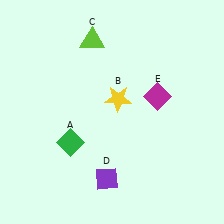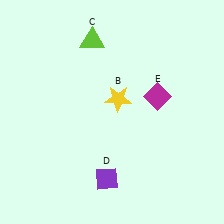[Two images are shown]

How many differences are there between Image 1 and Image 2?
There is 1 difference between the two images.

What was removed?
The green diamond (A) was removed in Image 2.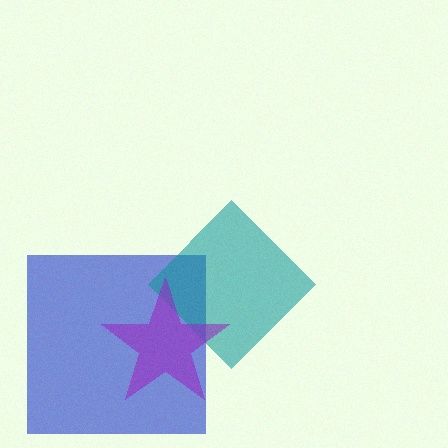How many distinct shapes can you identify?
There are 3 distinct shapes: a blue square, a teal diamond, a purple star.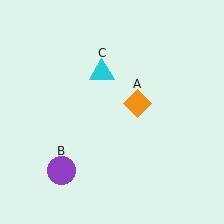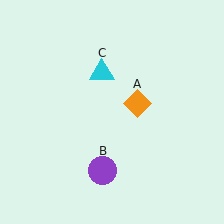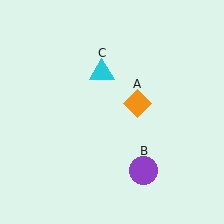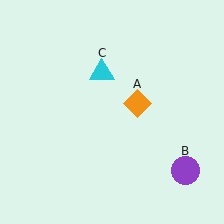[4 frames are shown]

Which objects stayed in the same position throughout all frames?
Orange diamond (object A) and cyan triangle (object C) remained stationary.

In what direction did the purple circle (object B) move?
The purple circle (object B) moved right.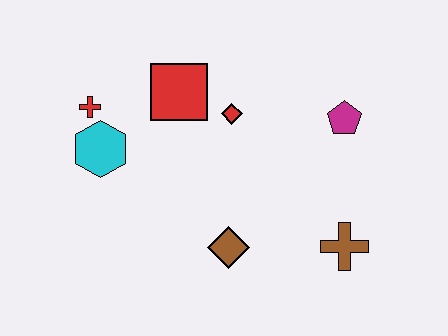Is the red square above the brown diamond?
Yes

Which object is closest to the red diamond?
The red square is closest to the red diamond.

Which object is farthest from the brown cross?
The red cross is farthest from the brown cross.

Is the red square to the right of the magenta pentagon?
No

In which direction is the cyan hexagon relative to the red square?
The cyan hexagon is to the left of the red square.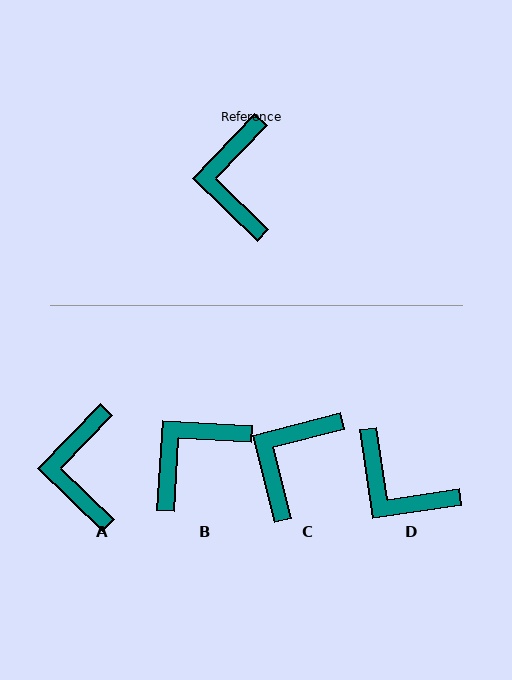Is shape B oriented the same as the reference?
No, it is off by about 49 degrees.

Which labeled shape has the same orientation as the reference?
A.